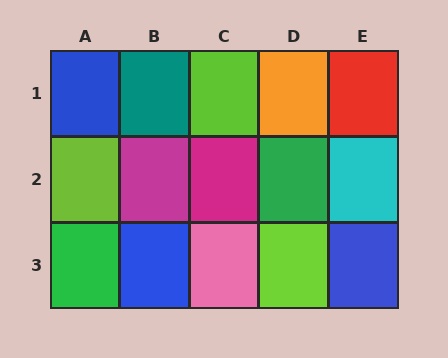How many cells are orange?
1 cell is orange.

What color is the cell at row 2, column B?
Magenta.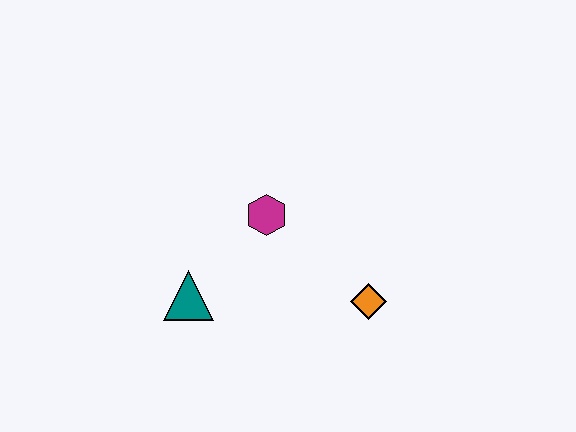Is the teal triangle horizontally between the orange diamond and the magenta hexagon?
No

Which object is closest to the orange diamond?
The magenta hexagon is closest to the orange diamond.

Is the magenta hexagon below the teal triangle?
No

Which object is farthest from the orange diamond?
The teal triangle is farthest from the orange diamond.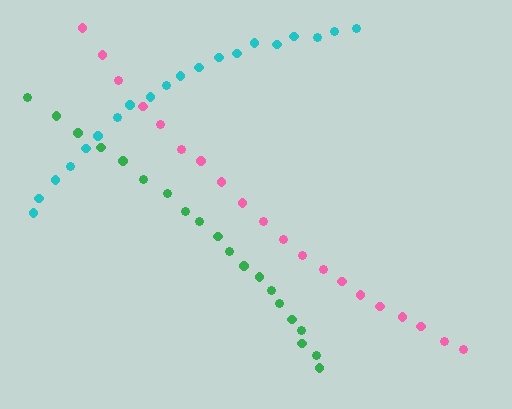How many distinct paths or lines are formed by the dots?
There are 3 distinct paths.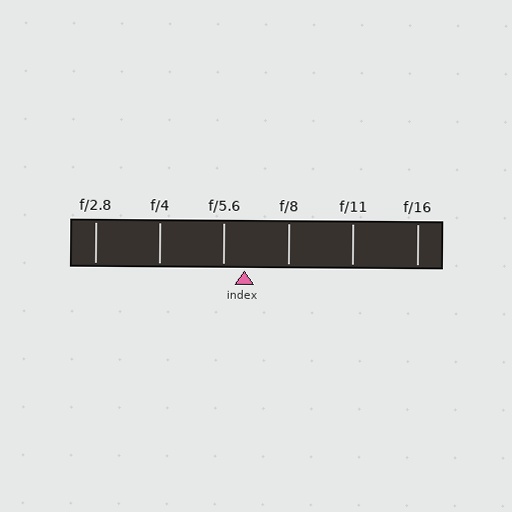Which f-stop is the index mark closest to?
The index mark is closest to f/5.6.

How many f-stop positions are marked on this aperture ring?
There are 6 f-stop positions marked.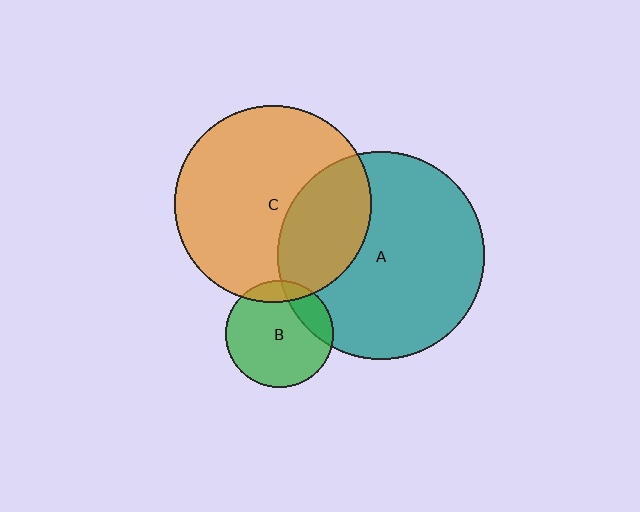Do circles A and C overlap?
Yes.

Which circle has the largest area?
Circle A (teal).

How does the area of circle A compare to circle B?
Approximately 3.7 times.